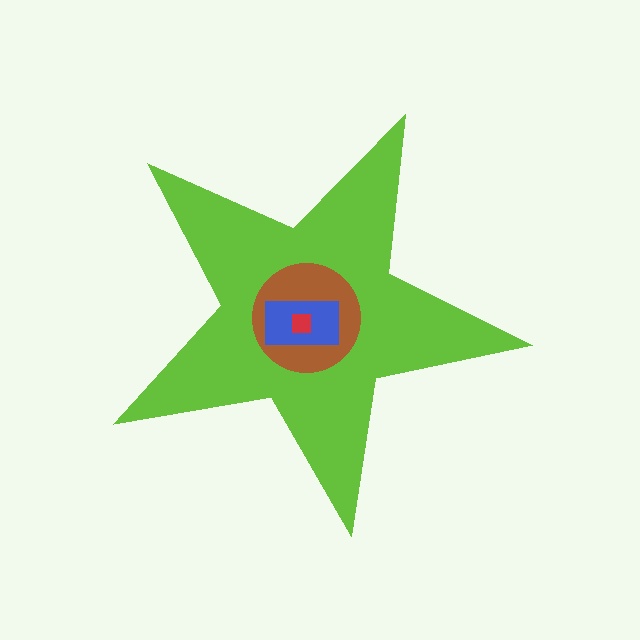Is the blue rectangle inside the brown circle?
Yes.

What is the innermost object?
The red square.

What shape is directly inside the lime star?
The brown circle.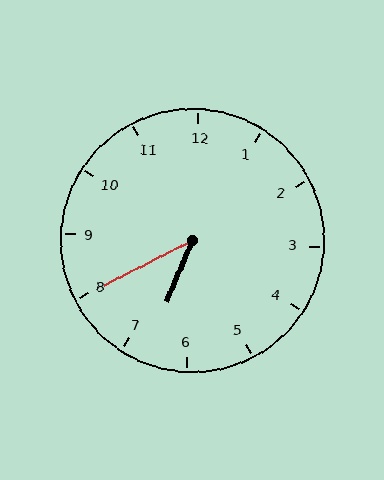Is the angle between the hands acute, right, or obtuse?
It is acute.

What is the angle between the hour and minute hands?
Approximately 40 degrees.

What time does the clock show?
6:40.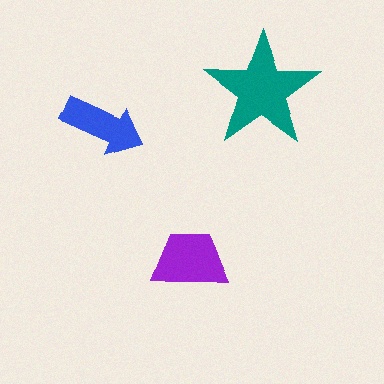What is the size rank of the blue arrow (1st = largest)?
3rd.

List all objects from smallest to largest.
The blue arrow, the purple trapezoid, the teal star.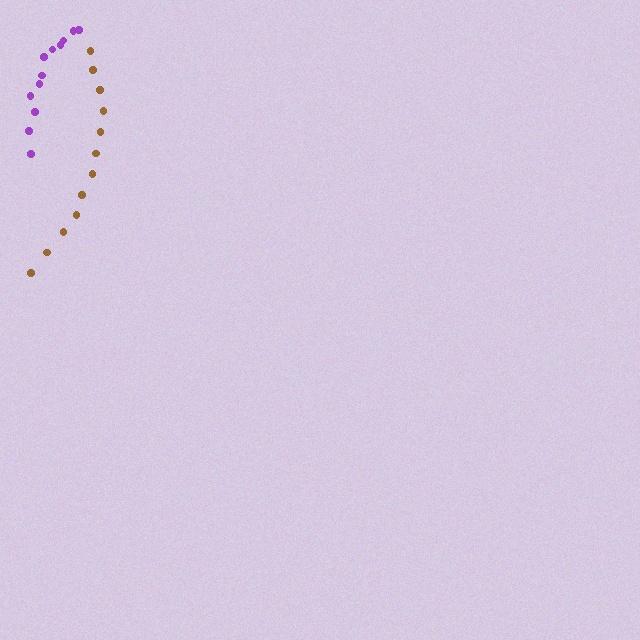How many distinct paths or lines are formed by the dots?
There are 2 distinct paths.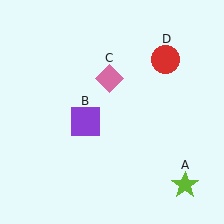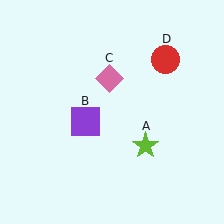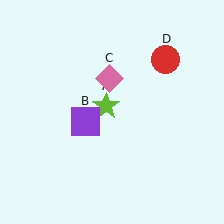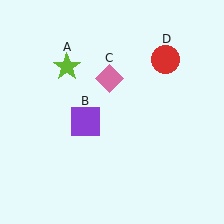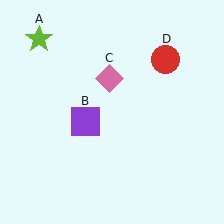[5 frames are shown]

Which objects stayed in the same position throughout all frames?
Purple square (object B) and pink diamond (object C) and red circle (object D) remained stationary.